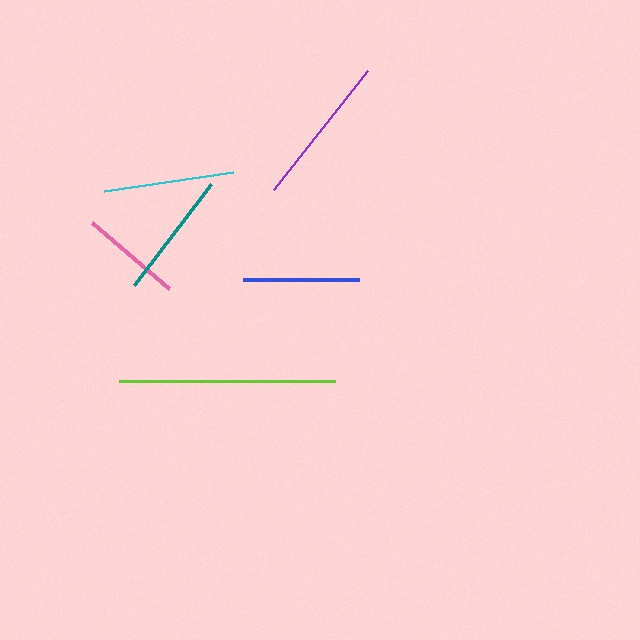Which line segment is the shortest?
The pink line is the shortest at approximately 101 pixels.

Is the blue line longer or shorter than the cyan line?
The cyan line is longer than the blue line.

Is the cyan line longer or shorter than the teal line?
The cyan line is longer than the teal line.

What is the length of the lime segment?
The lime segment is approximately 216 pixels long.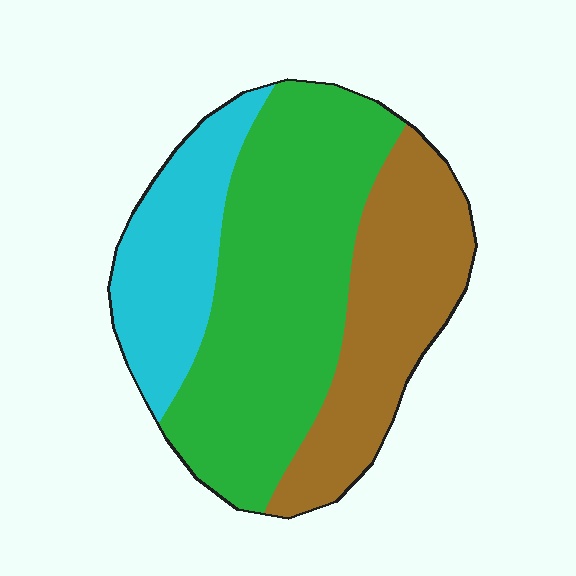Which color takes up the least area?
Cyan, at roughly 20%.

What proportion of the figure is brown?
Brown covers 30% of the figure.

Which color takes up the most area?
Green, at roughly 50%.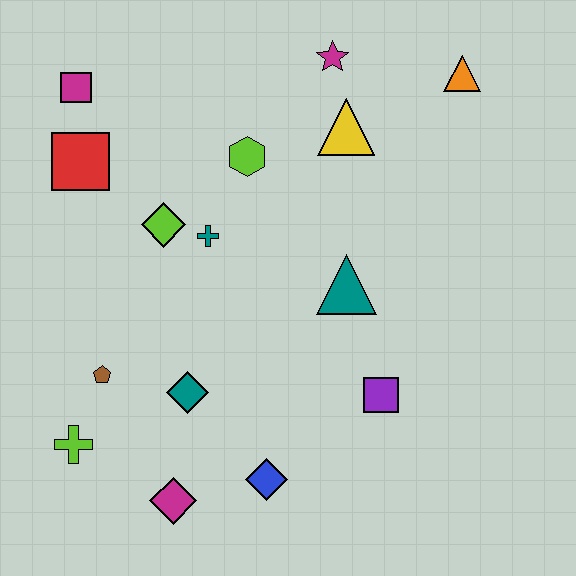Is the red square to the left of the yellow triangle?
Yes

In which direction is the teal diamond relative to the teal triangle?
The teal diamond is to the left of the teal triangle.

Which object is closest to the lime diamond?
The teal cross is closest to the lime diamond.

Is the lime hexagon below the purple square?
No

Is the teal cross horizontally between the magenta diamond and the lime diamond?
No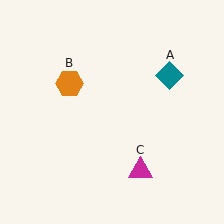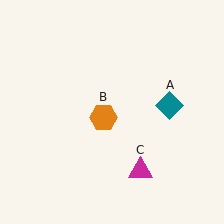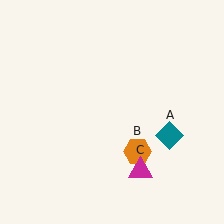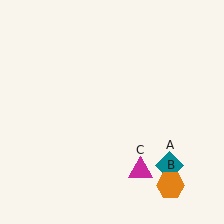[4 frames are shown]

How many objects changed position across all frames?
2 objects changed position: teal diamond (object A), orange hexagon (object B).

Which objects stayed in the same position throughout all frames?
Magenta triangle (object C) remained stationary.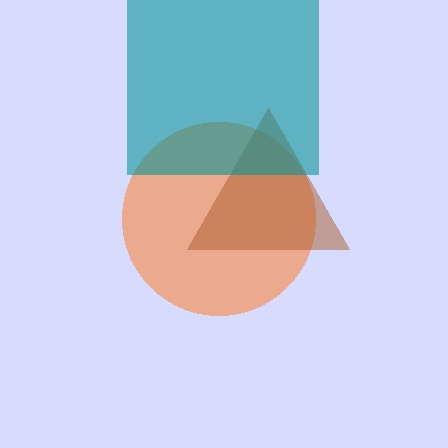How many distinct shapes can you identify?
There are 3 distinct shapes: an orange circle, a brown triangle, a teal square.